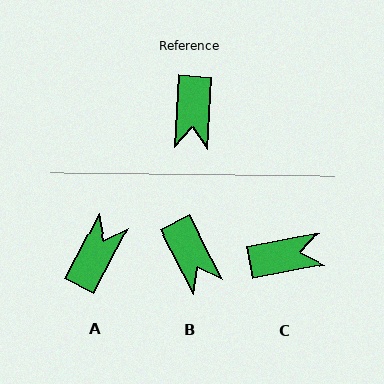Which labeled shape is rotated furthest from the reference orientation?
A, about 156 degrees away.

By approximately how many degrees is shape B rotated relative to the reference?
Approximately 31 degrees counter-clockwise.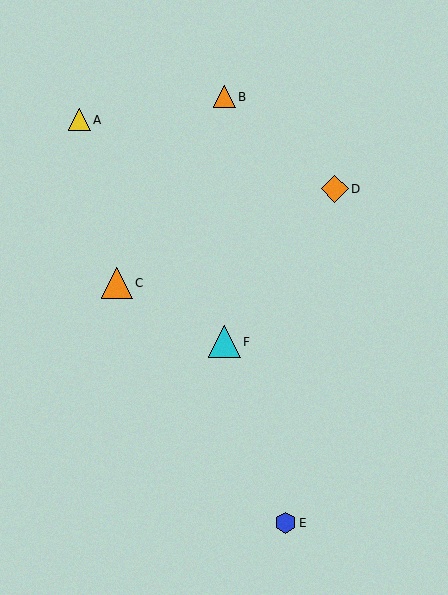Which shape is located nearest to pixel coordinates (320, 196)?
The orange diamond (labeled D) at (335, 189) is nearest to that location.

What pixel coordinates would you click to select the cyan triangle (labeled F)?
Click at (225, 342) to select the cyan triangle F.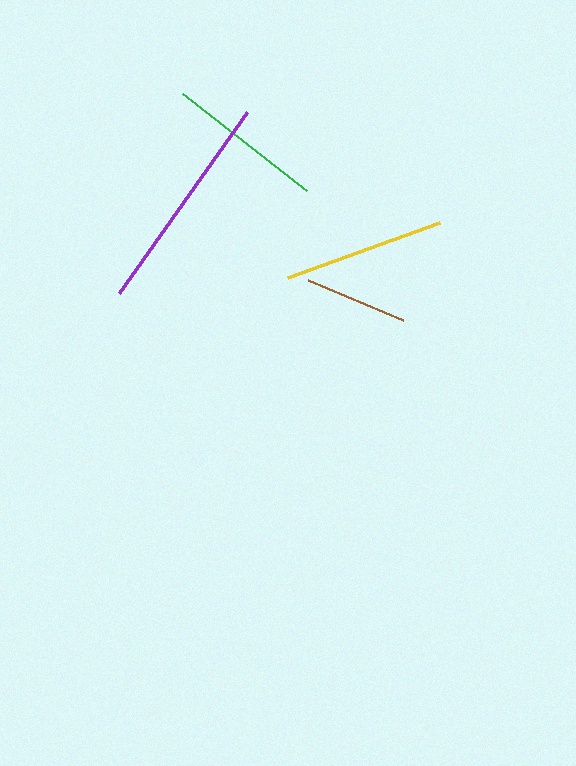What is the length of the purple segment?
The purple segment is approximately 222 pixels long.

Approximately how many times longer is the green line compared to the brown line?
The green line is approximately 1.5 times the length of the brown line.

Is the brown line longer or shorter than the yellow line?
The yellow line is longer than the brown line.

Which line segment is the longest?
The purple line is the longest at approximately 222 pixels.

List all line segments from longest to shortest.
From longest to shortest: purple, yellow, green, brown.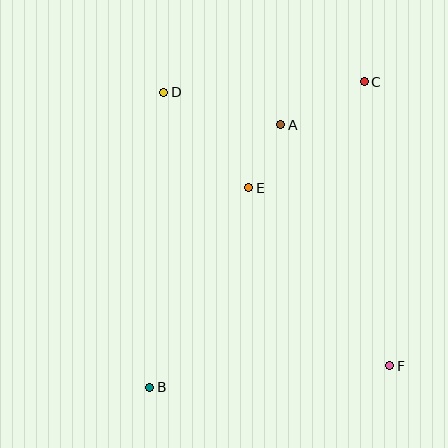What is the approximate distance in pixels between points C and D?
The distance between C and D is approximately 201 pixels.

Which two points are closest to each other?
Points A and E are closest to each other.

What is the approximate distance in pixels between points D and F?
The distance between D and F is approximately 355 pixels.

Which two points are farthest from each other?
Points B and C are farthest from each other.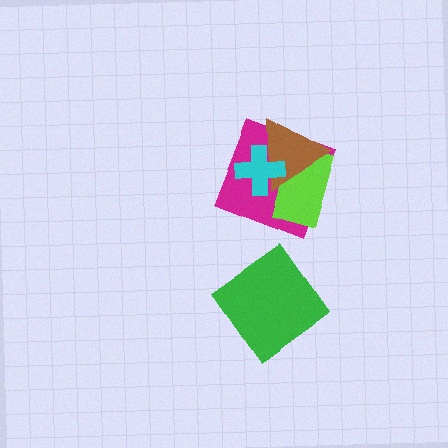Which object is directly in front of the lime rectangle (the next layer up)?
The brown triangle is directly in front of the lime rectangle.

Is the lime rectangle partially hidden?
Yes, it is partially covered by another shape.